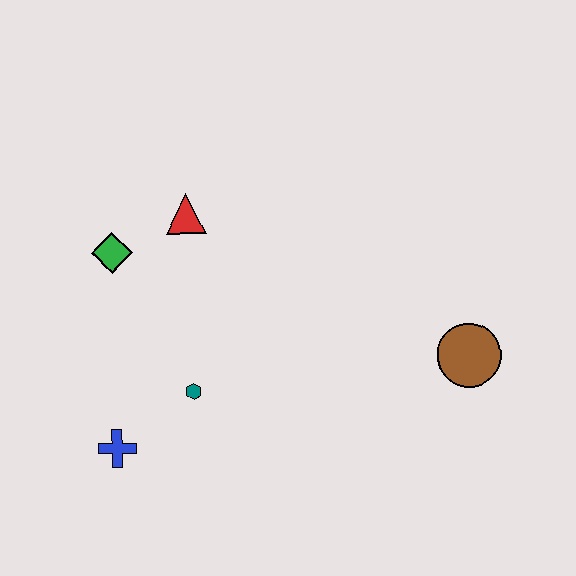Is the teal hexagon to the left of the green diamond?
No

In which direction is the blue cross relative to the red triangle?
The blue cross is below the red triangle.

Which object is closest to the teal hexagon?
The blue cross is closest to the teal hexagon.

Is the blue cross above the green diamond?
No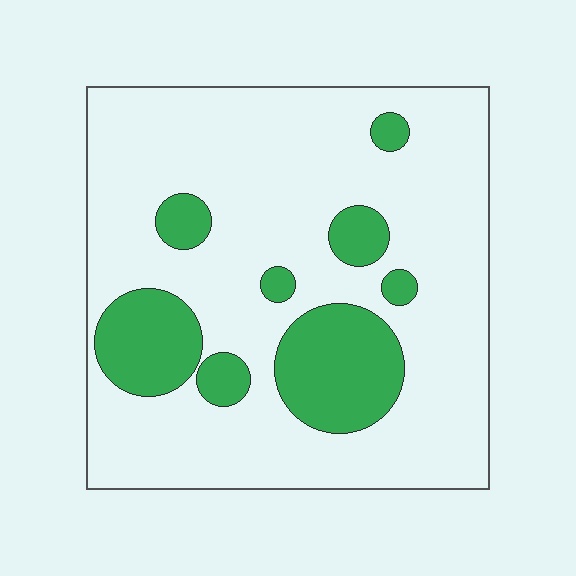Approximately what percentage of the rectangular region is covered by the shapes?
Approximately 20%.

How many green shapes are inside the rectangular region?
8.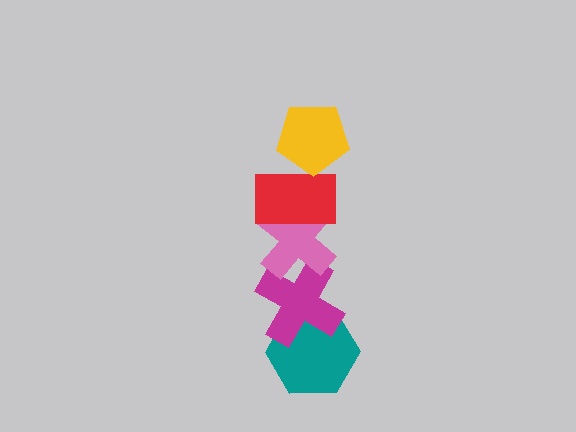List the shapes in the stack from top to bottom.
From top to bottom: the yellow pentagon, the red rectangle, the pink cross, the magenta cross, the teal hexagon.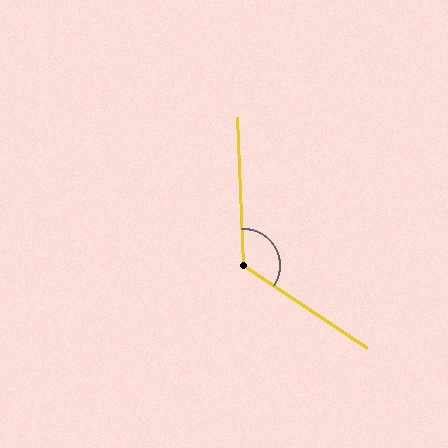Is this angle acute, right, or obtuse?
It is obtuse.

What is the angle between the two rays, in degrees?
Approximately 126 degrees.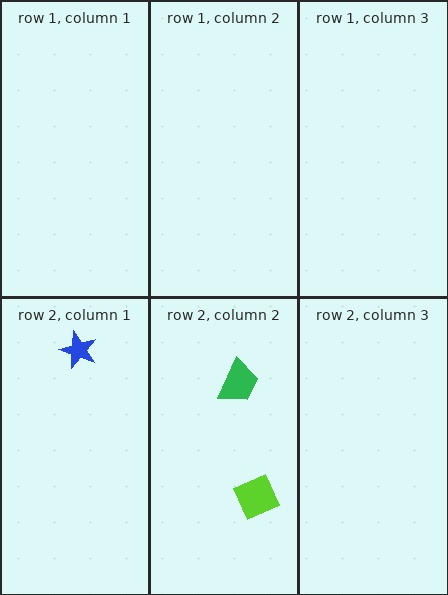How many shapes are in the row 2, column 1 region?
1.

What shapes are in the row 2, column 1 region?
The blue star.